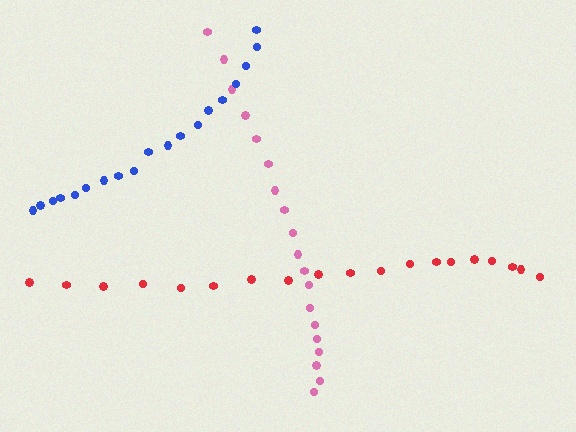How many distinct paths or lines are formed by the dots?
There are 3 distinct paths.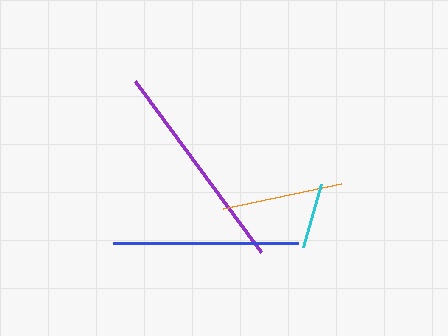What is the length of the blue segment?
The blue segment is approximately 184 pixels long.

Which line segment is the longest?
The purple line is the longest at approximately 213 pixels.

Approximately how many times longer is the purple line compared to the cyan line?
The purple line is approximately 3.3 times the length of the cyan line.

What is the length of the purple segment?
The purple segment is approximately 213 pixels long.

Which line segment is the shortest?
The cyan line is the shortest at approximately 65 pixels.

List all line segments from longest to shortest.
From longest to shortest: purple, blue, orange, cyan.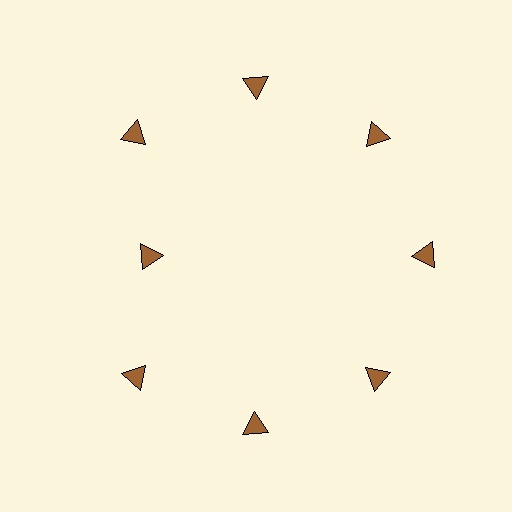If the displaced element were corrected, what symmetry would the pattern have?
It would have 8-fold rotational symmetry — the pattern would map onto itself every 45 degrees.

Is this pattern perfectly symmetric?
No. The 8 brown triangles are arranged in a ring, but one element near the 9 o'clock position is pulled inward toward the center, breaking the 8-fold rotational symmetry.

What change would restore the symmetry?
The symmetry would be restored by moving it outward, back onto the ring so that all 8 triangles sit at equal angles and equal distance from the center.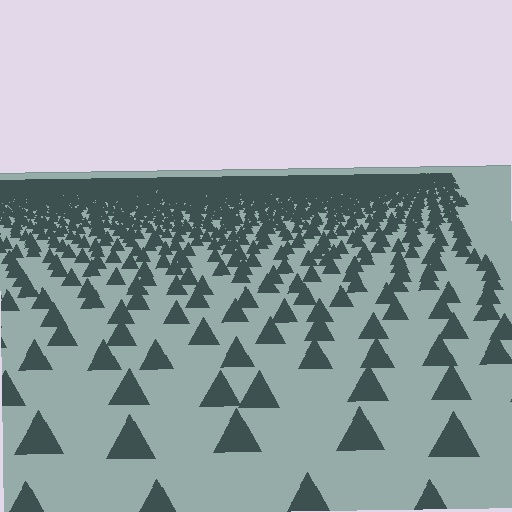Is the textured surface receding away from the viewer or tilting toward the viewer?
The surface is receding away from the viewer. Texture elements get smaller and denser toward the top.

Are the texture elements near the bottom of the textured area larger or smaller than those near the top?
Larger. Near the bottom, elements are closer to the viewer and appear at a bigger on-screen size.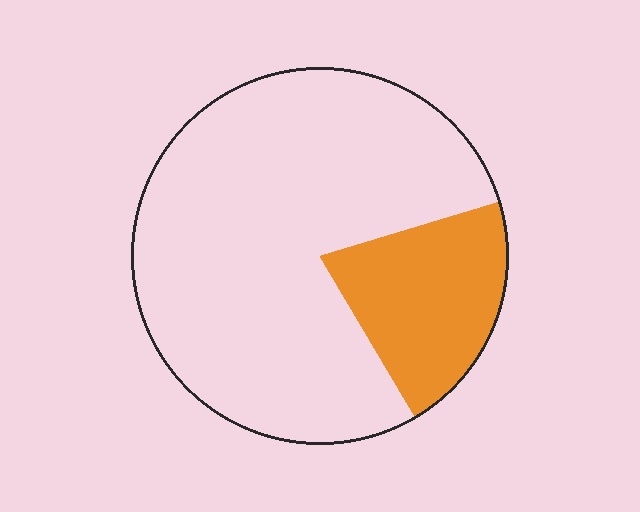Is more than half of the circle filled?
No.